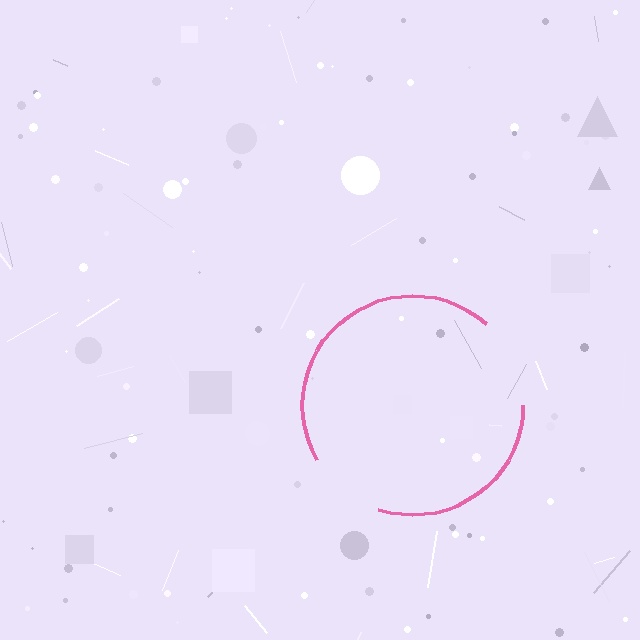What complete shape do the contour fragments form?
The contour fragments form a circle.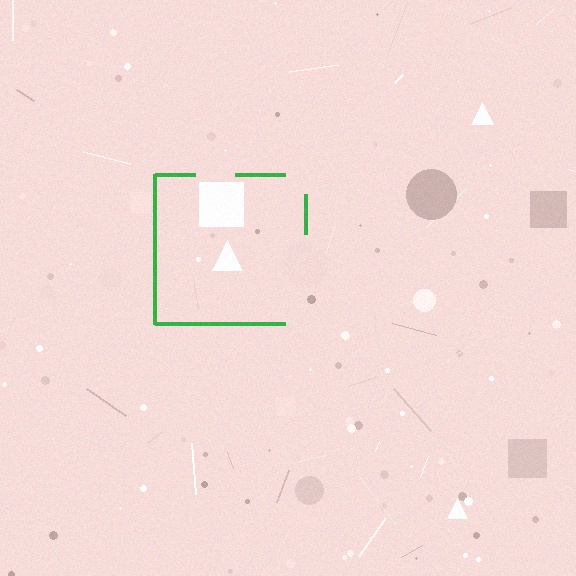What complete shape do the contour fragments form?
The contour fragments form a square.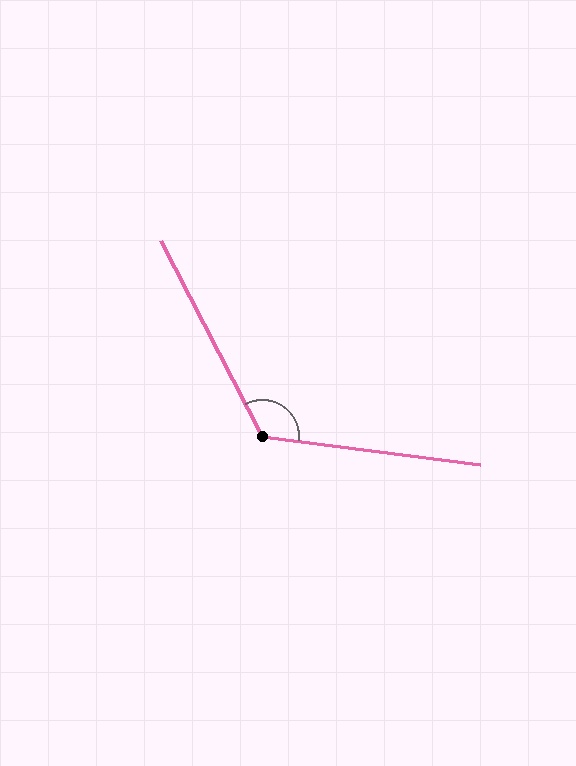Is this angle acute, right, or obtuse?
It is obtuse.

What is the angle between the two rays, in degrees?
Approximately 125 degrees.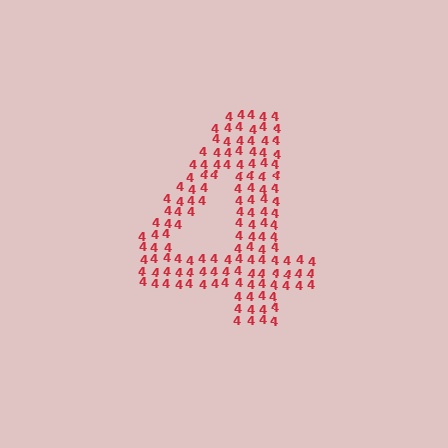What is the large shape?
The large shape is the digit 4.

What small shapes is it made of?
It is made of small digit 4's.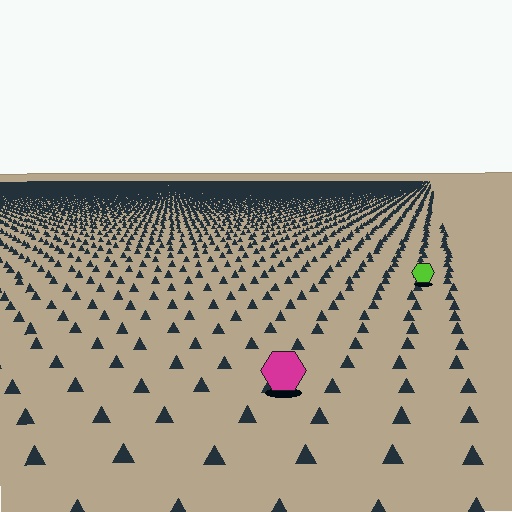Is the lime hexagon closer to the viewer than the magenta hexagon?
No. The magenta hexagon is closer — you can tell from the texture gradient: the ground texture is coarser near it.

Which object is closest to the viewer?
The magenta hexagon is closest. The texture marks near it are larger and more spread out.